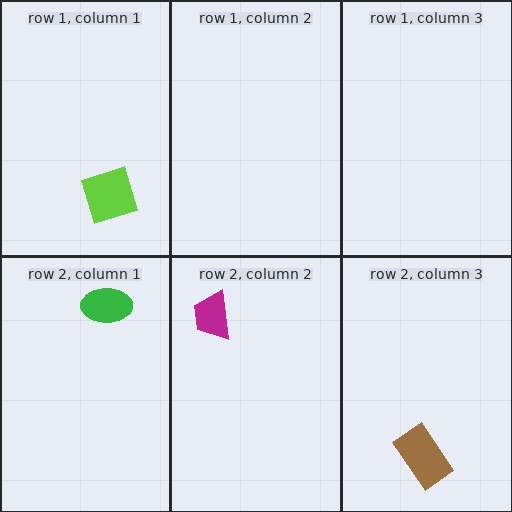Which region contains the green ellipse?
The row 2, column 1 region.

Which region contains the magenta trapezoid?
The row 2, column 2 region.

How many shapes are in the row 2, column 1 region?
1.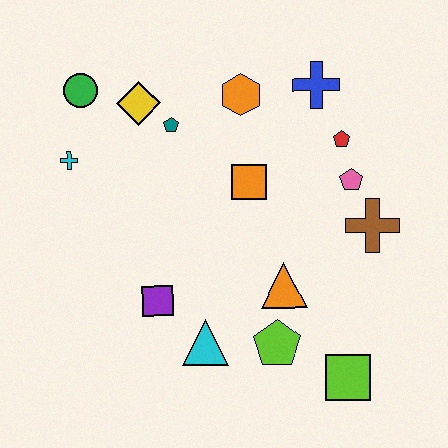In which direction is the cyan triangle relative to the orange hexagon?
The cyan triangle is below the orange hexagon.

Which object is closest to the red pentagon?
The pink pentagon is closest to the red pentagon.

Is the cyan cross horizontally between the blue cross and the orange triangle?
No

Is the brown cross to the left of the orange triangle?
No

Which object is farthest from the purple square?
The blue cross is farthest from the purple square.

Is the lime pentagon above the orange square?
No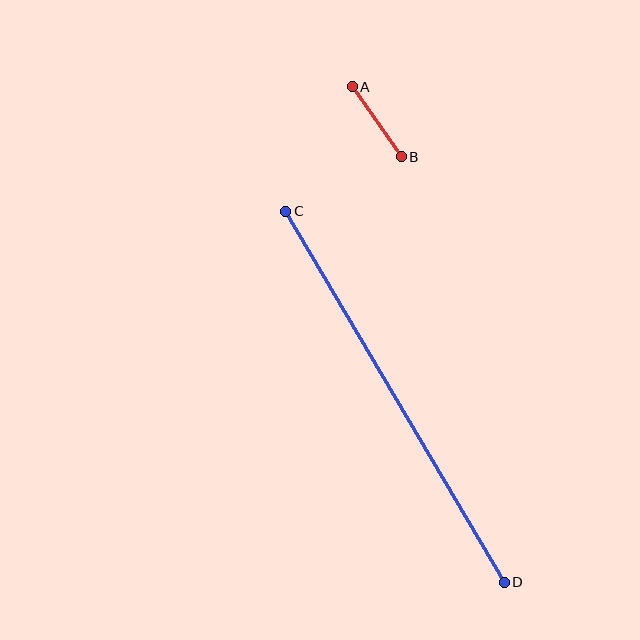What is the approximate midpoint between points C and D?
The midpoint is at approximately (395, 397) pixels.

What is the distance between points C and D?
The distance is approximately 431 pixels.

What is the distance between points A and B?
The distance is approximately 86 pixels.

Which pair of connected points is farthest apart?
Points C and D are farthest apart.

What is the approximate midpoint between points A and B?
The midpoint is at approximately (377, 122) pixels.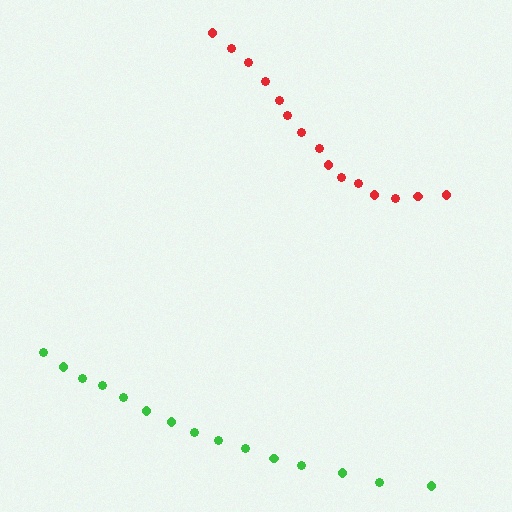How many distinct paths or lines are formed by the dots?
There are 2 distinct paths.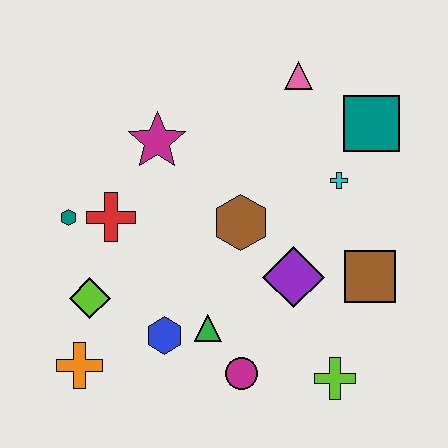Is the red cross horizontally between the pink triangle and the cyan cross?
No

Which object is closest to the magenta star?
The red cross is closest to the magenta star.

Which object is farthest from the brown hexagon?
The orange cross is farthest from the brown hexagon.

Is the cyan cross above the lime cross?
Yes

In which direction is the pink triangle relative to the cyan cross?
The pink triangle is above the cyan cross.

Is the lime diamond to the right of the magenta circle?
No